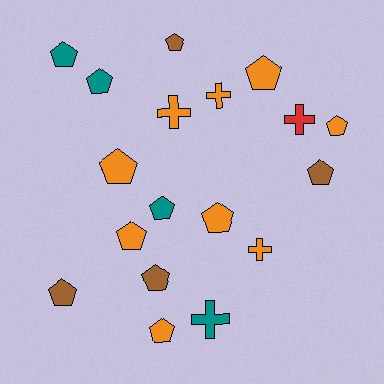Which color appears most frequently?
Orange, with 9 objects.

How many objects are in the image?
There are 18 objects.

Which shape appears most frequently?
Pentagon, with 13 objects.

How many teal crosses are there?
There is 1 teal cross.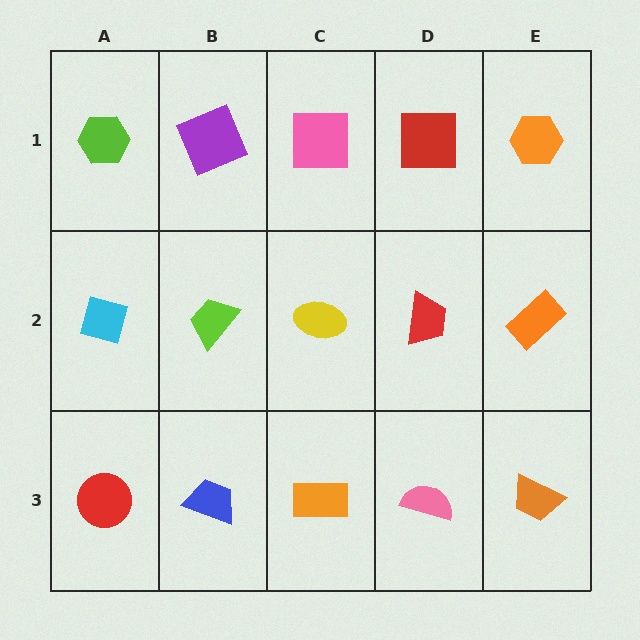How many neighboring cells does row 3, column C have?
3.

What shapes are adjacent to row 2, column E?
An orange hexagon (row 1, column E), an orange trapezoid (row 3, column E), a red trapezoid (row 2, column D).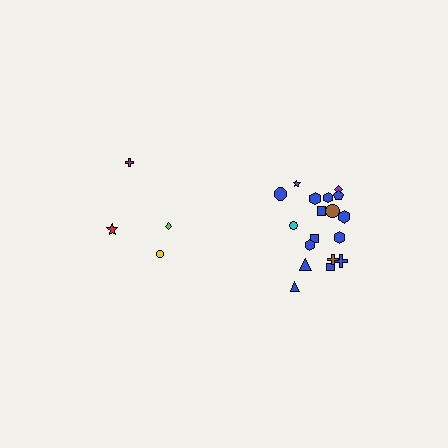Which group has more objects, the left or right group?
The right group.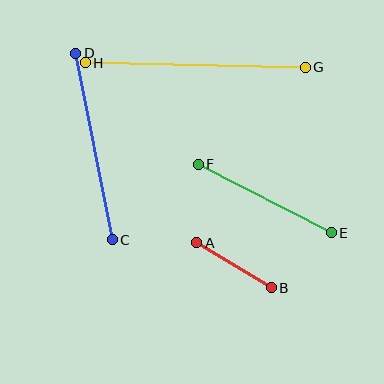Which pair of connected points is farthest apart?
Points G and H are farthest apart.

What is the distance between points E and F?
The distance is approximately 150 pixels.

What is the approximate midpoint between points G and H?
The midpoint is at approximately (195, 65) pixels.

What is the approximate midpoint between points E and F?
The midpoint is at approximately (265, 198) pixels.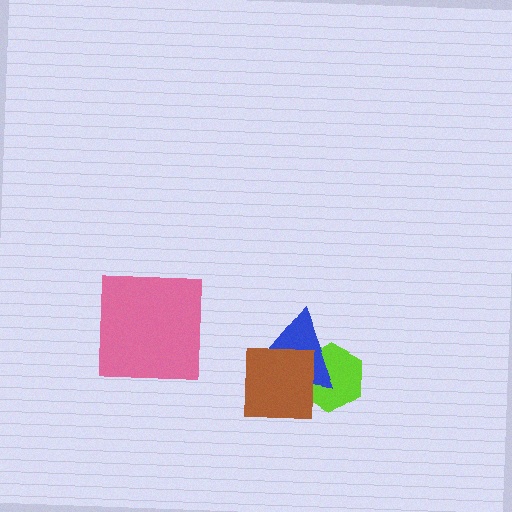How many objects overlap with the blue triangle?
2 objects overlap with the blue triangle.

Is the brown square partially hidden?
No, no other shape covers it.